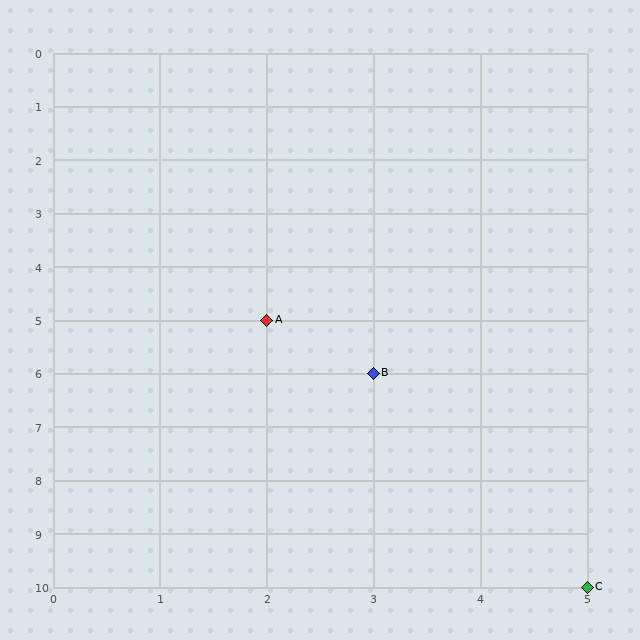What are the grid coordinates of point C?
Point C is at grid coordinates (5, 10).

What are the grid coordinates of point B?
Point B is at grid coordinates (3, 6).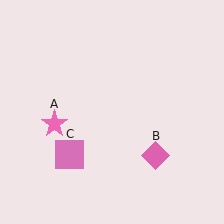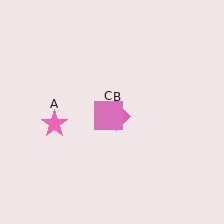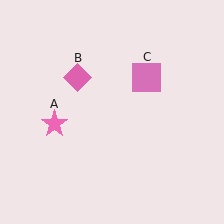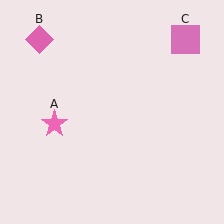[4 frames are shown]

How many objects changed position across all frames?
2 objects changed position: pink diamond (object B), pink square (object C).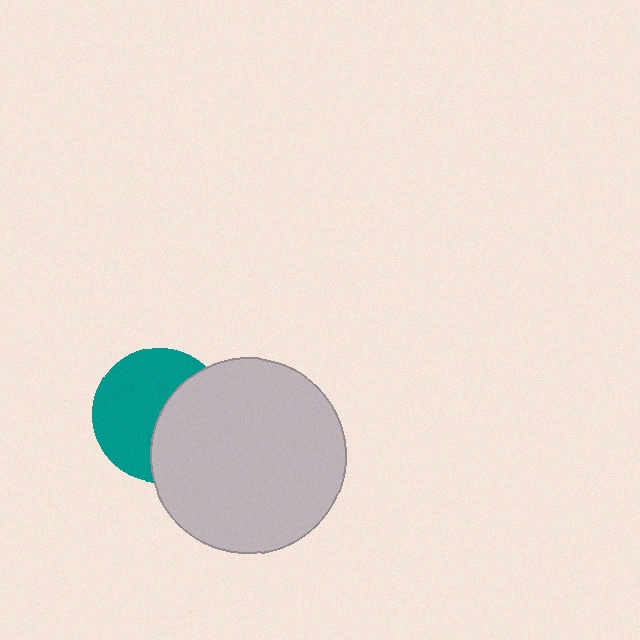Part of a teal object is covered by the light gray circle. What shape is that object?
It is a circle.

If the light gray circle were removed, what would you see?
You would see the complete teal circle.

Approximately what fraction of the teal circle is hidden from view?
Roughly 43% of the teal circle is hidden behind the light gray circle.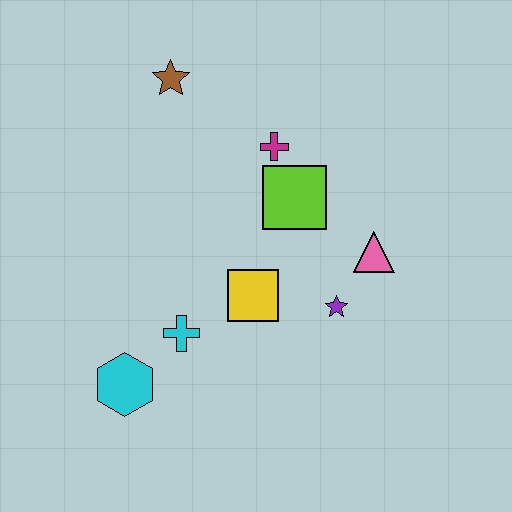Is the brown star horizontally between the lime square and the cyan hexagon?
Yes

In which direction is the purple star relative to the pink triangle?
The purple star is below the pink triangle.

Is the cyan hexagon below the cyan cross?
Yes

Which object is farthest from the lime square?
The cyan hexagon is farthest from the lime square.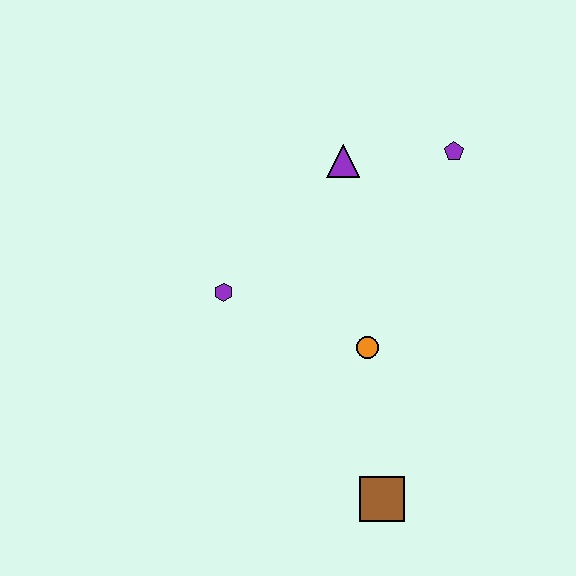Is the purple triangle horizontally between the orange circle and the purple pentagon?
No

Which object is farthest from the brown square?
The purple pentagon is farthest from the brown square.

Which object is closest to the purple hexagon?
The orange circle is closest to the purple hexagon.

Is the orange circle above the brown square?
Yes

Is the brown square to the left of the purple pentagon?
Yes